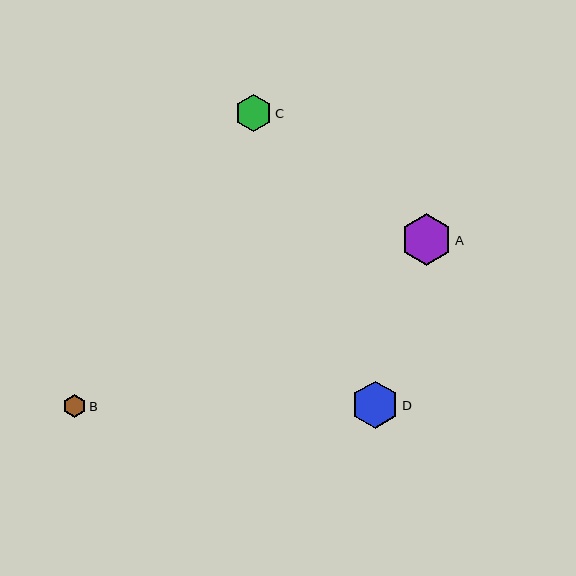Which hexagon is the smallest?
Hexagon B is the smallest with a size of approximately 23 pixels.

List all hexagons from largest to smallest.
From largest to smallest: A, D, C, B.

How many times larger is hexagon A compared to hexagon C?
Hexagon A is approximately 1.4 times the size of hexagon C.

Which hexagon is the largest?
Hexagon A is the largest with a size of approximately 51 pixels.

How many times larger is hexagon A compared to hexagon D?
Hexagon A is approximately 1.1 times the size of hexagon D.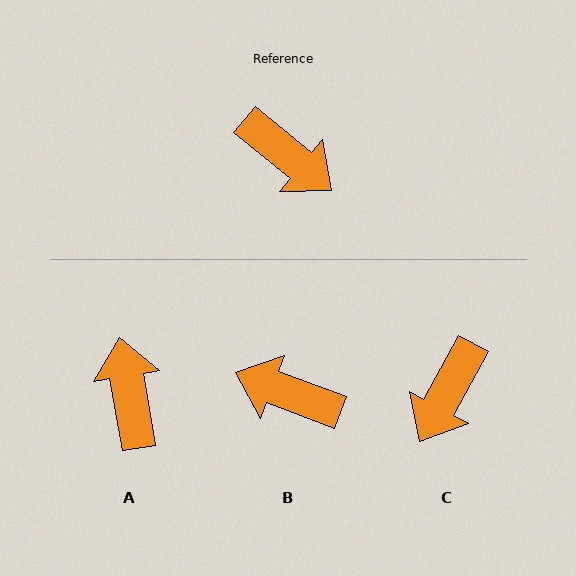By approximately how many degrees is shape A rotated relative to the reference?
Approximately 139 degrees counter-clockwise.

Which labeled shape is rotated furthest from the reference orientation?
B, about 162 degrees away.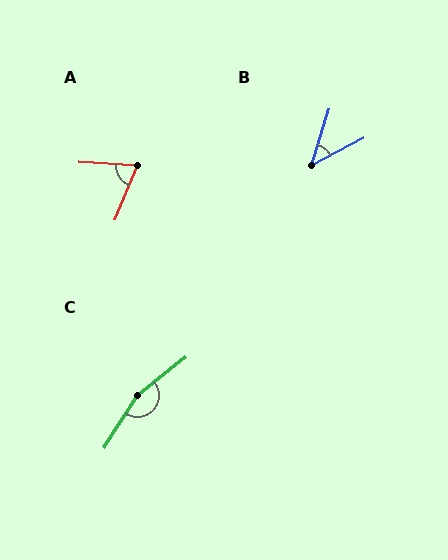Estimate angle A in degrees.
Approximately 71 degrees.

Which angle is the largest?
C, at approximately 161 degrees.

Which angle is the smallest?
B, at approximately 45 degrees.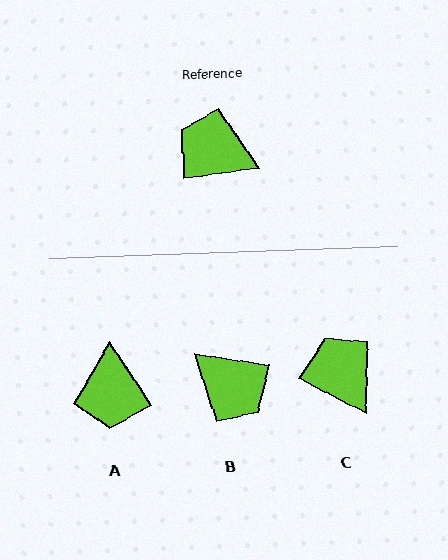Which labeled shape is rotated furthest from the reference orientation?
B, about 163 degrees away.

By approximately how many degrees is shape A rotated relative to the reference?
Approximately 116 degrees counter-clockwise.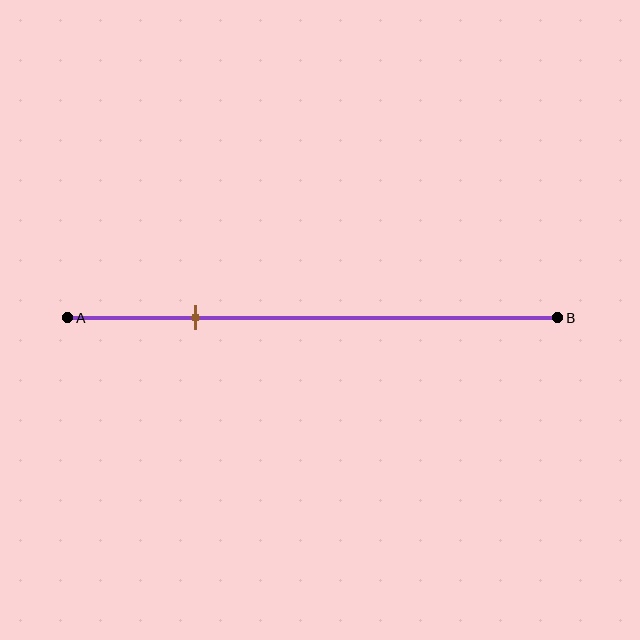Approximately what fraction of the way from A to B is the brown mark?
The brown mark is approximately 25% of the way from A to B.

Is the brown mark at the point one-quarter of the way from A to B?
Yes, the mark is approximately at the one-quarter point.